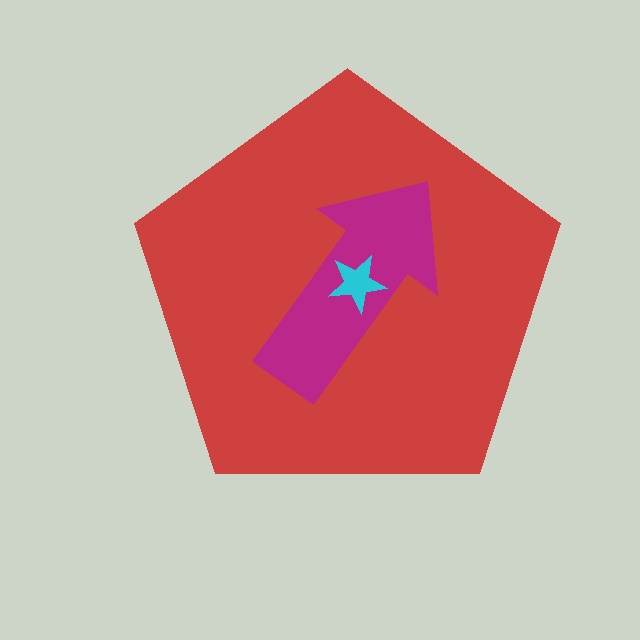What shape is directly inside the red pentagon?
The magenta arrow.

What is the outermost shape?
The red pentagon.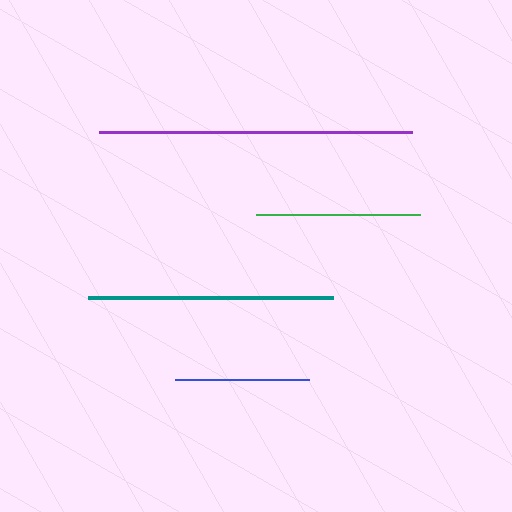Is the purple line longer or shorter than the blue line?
The purple line is longer than the blue line.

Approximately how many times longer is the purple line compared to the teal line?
The purple line is approximately 1.3 times the length of the teal line.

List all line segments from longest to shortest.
From longest to shortest: purple, teal, green, blue.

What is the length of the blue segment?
The blue segment is approximately 134 pixels long.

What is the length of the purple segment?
The purple segment is approximately 312 pixels long.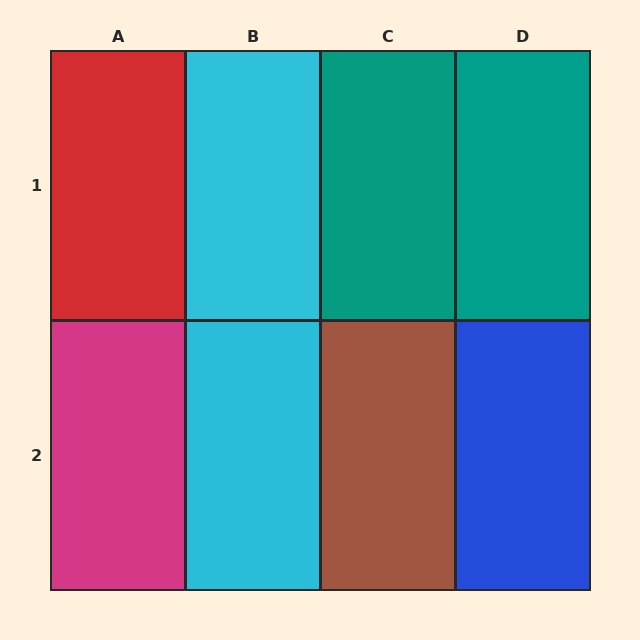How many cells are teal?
2 cells are teal.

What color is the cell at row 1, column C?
Teal.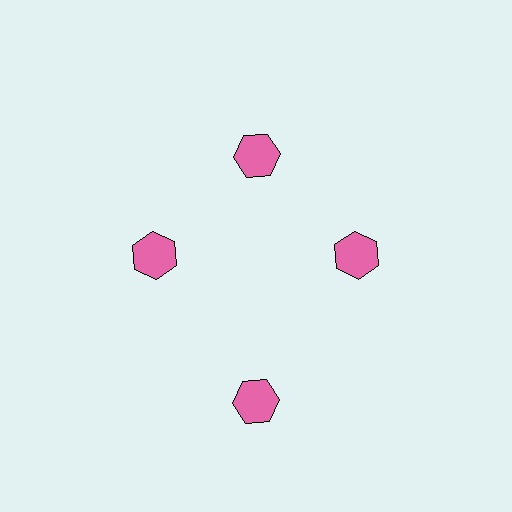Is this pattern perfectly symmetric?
No. The 4 pink hexagons are arranged in a ring, but one element near the 6 o'clock position is pushed outward from the center, breaking the 4-fold rotational symmetry.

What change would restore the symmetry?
The symmetry would be restored by moving it inward, back onto the ring so that all 4 hexagons sit at equal angles and equal distance from the center.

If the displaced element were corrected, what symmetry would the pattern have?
It would have 4-fold rotational symmetry — the pattern would map onto itself every 90 degrees.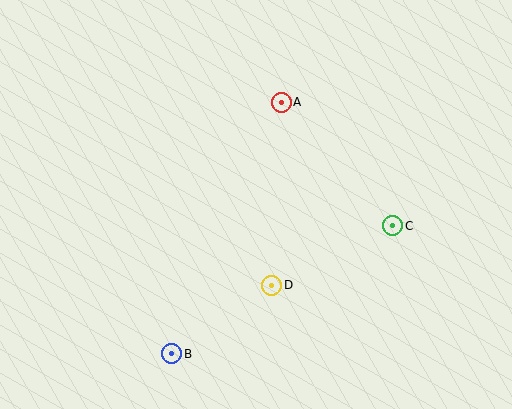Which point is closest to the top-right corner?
Point A is closest to the top-right corner.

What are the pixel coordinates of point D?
Point D is at (272, 285).